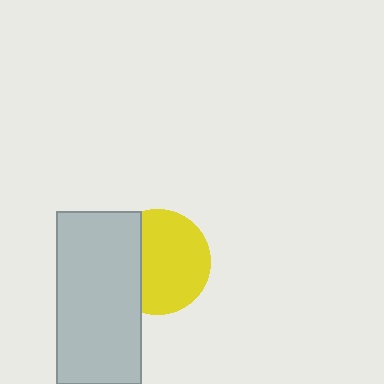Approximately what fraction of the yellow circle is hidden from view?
Roughly 31% of the yellow circle is hidden behind the light gray rectangle.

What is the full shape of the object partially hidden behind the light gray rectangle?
The partially hidden object is a yellow circle.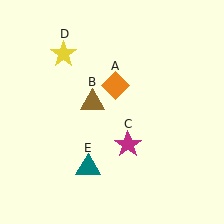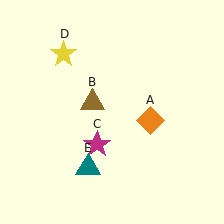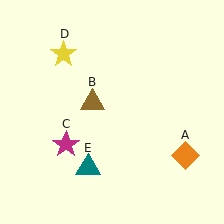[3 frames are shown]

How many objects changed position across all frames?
2 objects changed position: orange diamond (object A), magenta star (object C).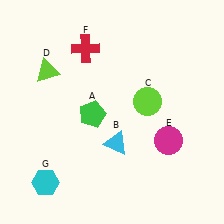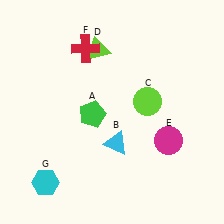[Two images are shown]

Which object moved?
The lime triangle (D) moved right.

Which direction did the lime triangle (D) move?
The lime triangle (D) moved right.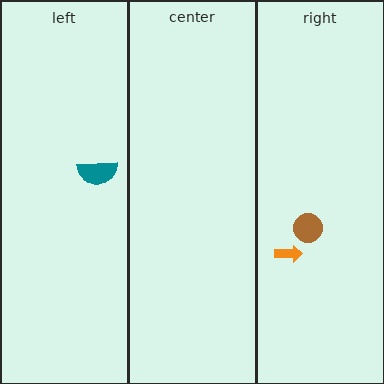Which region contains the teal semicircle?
The left region.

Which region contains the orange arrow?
The right region.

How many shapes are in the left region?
1.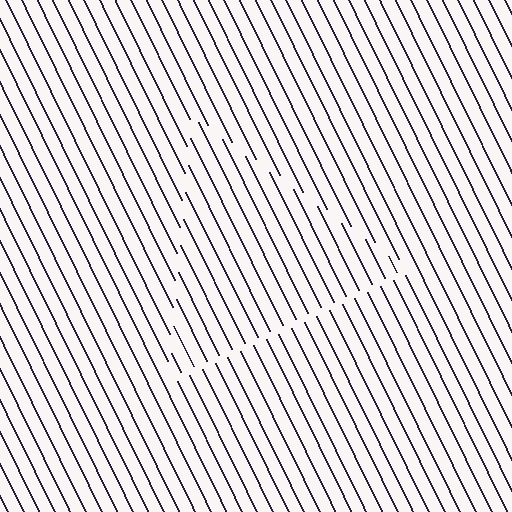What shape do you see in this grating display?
An illusory triangle. The interior of the shape contains the same grating, shifted by half a period — the contour is defined by the phase discontinuity where line-ends from the inner and outer gratings abut.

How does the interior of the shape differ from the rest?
The interior of the shape contains the same grating, shifted by half a period — the contour is defined by the phase discontinuity where line-ends from the inner and outer gratings abut.